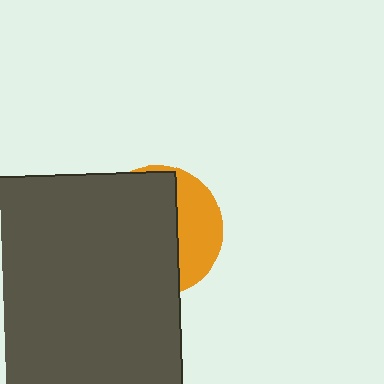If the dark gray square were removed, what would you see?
You would see the complete orange circle.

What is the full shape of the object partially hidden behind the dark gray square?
The partially hidden object is an orange circle.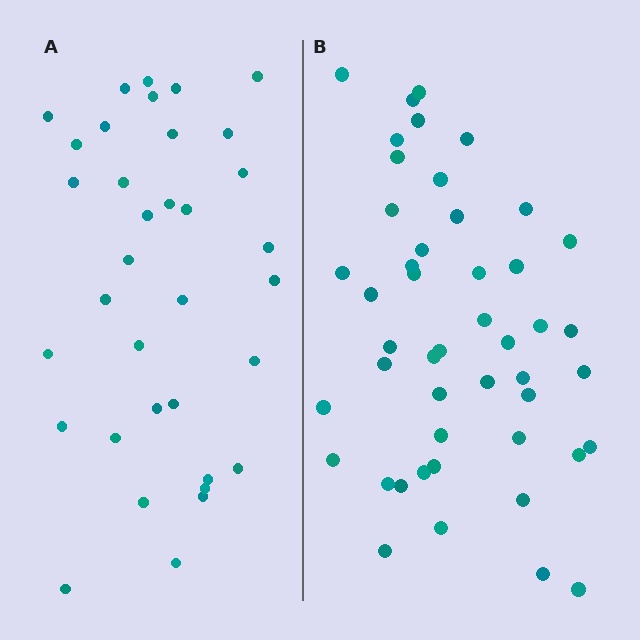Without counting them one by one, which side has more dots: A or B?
Region B (the right region) has more dots.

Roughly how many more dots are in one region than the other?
Region B has roughly 12 or so more dots than region A.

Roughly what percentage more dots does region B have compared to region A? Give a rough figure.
About 35% more.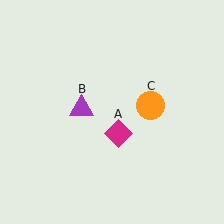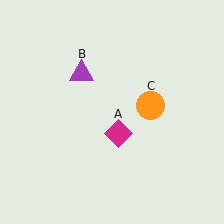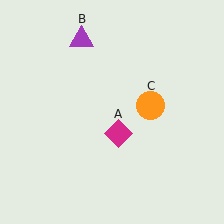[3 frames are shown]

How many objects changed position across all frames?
1 object changed position: purple triangle (object B).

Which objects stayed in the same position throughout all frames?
Magenta diamond (object A) and orange circle (object C) remained stationary.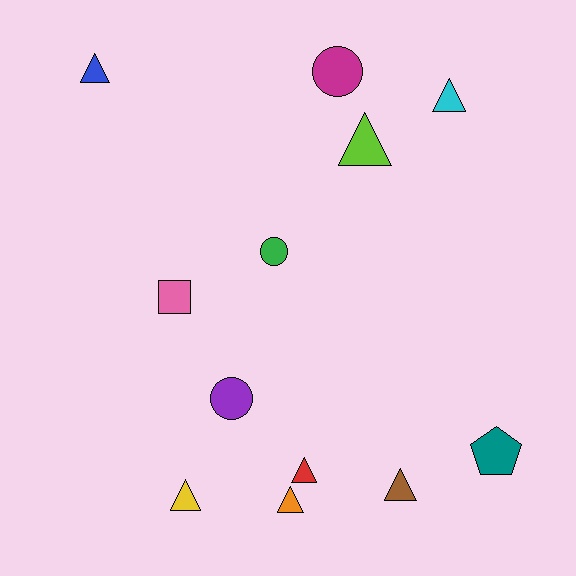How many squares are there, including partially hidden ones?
There is 1 square.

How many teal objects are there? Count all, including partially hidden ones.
There is 1 teal object.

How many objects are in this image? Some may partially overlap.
There are 12 objects.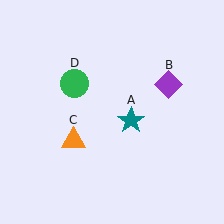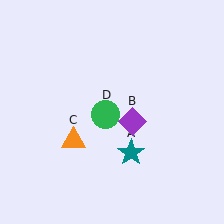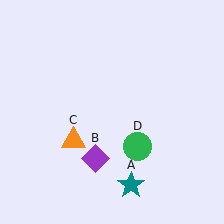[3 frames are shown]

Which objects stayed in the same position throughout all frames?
Orange triangle (object C) remained stationary.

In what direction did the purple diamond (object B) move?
The purple diamond (object B) moved down and to the left.